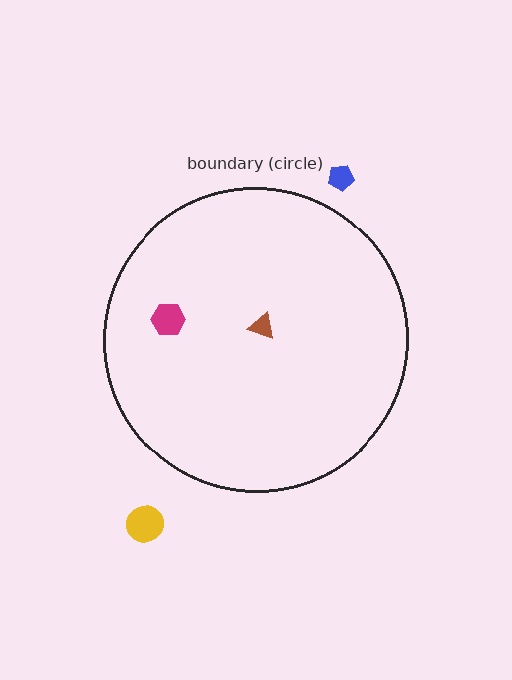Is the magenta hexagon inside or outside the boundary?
Inside.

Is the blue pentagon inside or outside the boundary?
Outside.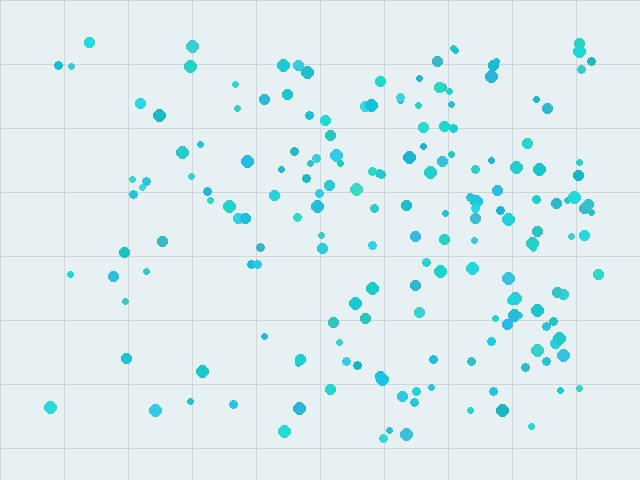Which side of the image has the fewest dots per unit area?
The left.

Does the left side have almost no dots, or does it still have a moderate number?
Still a moderate number, just noticeably fewer than the right.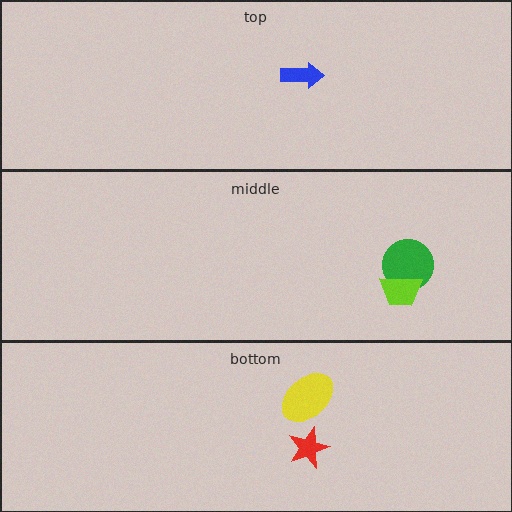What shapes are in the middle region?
The green circle, the lime trapezoid.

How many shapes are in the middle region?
2.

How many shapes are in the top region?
1.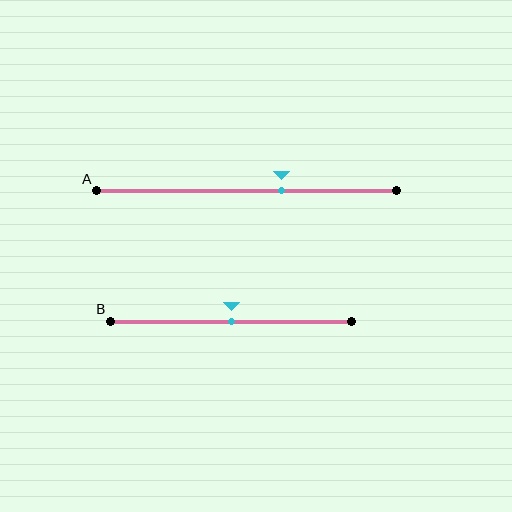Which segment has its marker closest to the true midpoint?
Segment B has its marker closest to the true midpoint.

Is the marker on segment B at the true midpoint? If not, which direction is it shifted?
Yes, the marker on segment B is at the true midpoint.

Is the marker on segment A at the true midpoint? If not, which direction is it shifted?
No, the marker on segment A is shifted to the right by about 12% of the segment length.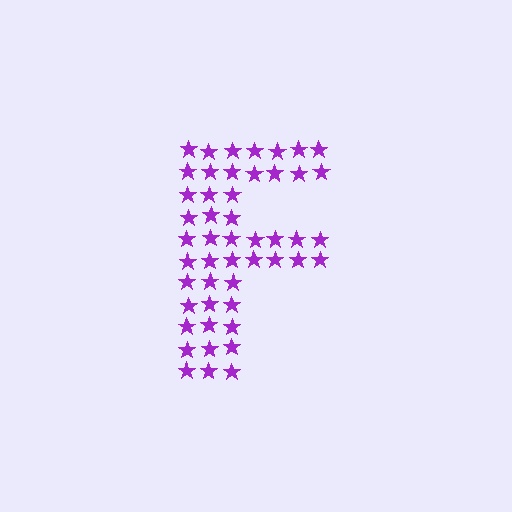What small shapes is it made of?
It is made of small stars.